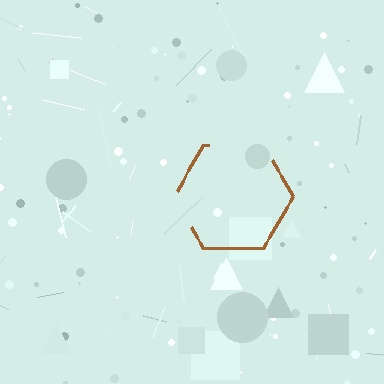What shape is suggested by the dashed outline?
The dashed outline suggests a hexagon.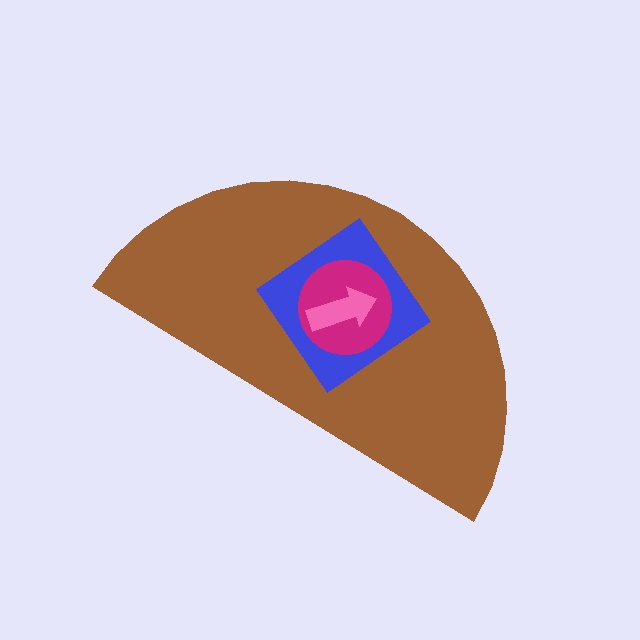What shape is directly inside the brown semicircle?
The blue diamond.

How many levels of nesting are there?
4.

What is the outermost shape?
The brown semicircle.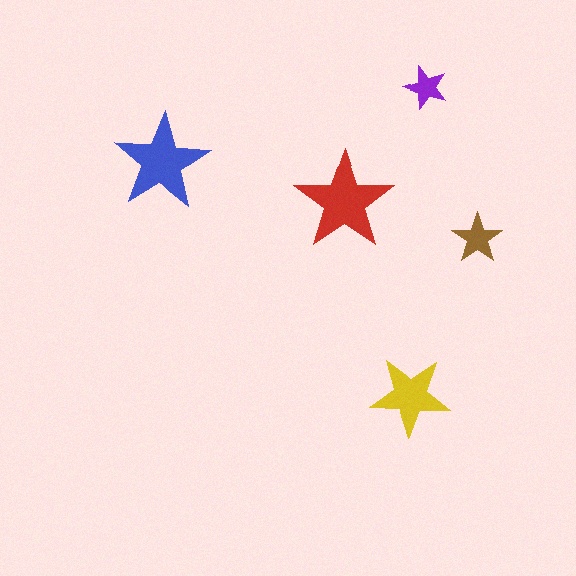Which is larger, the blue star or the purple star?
The blue one.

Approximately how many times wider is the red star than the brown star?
About 2 times wider.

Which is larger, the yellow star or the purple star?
The yellow one.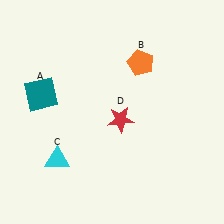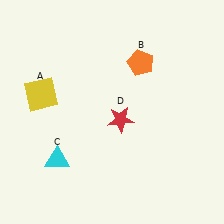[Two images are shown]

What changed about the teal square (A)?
In Image 1, A is teal. In Image 2, it changed to yellow.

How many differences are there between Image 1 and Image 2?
There is 1 difference between the two images.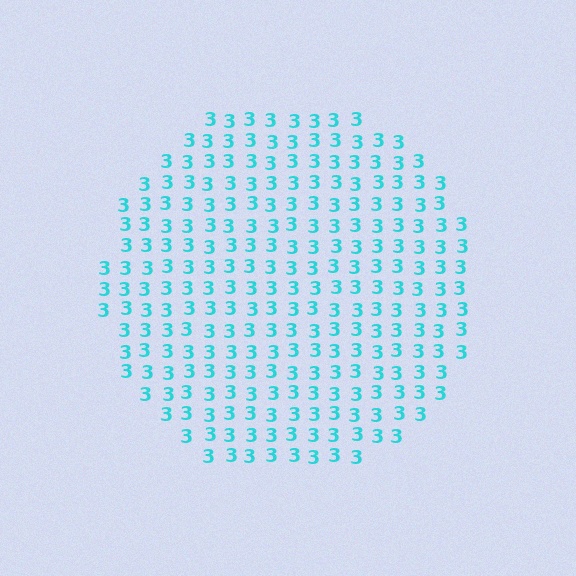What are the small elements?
The small elements are digit 3's.